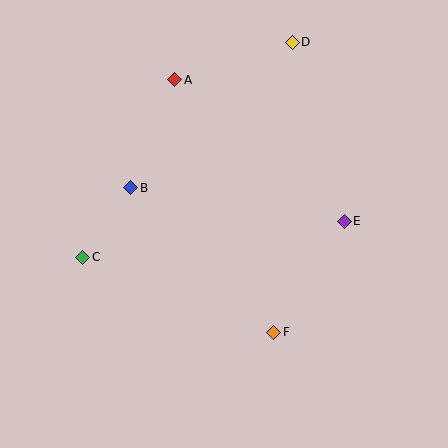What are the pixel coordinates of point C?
Point C is at (83, 257).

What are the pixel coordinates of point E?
Point E is at (344, 221).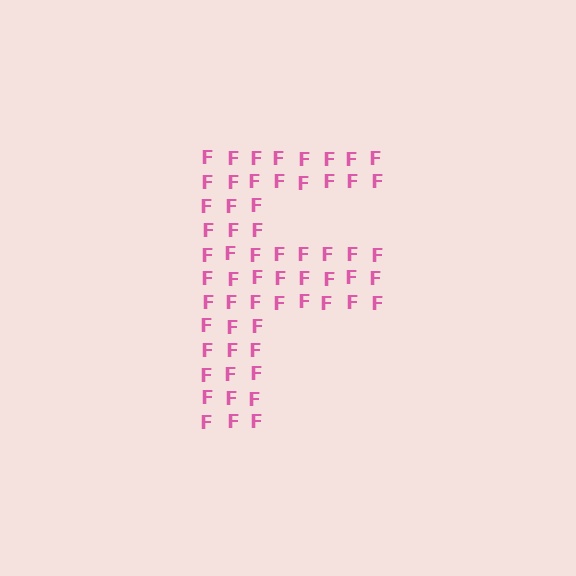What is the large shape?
The large shape is the letter F.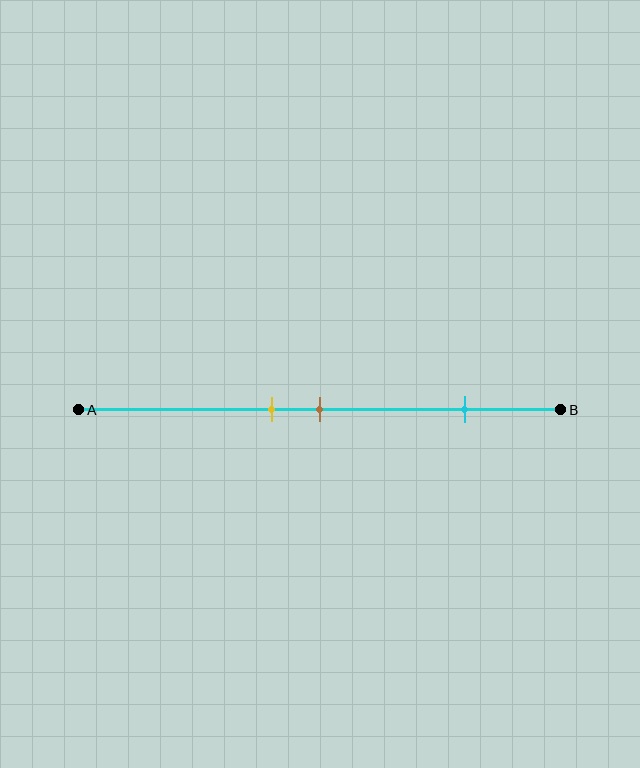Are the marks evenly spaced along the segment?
No, the marks are not evenly spaced.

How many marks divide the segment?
There are 3 marks dividing the segment.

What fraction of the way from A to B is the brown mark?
The brown mark is approximately 50% (0.5) of the way from A to B.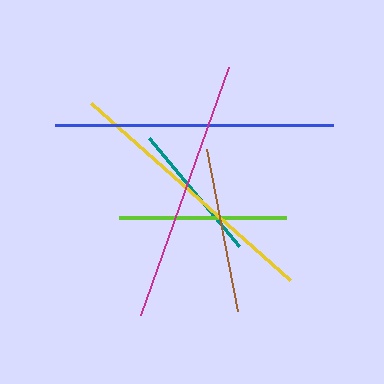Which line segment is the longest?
The blue line is the longest at approximately 278 pixels.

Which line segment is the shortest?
The teal line is the shortest at approximately 141 pixels.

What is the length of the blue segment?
The blue segment is approximately 278 pixels long.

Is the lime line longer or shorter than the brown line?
The lime line is longer than the brown line.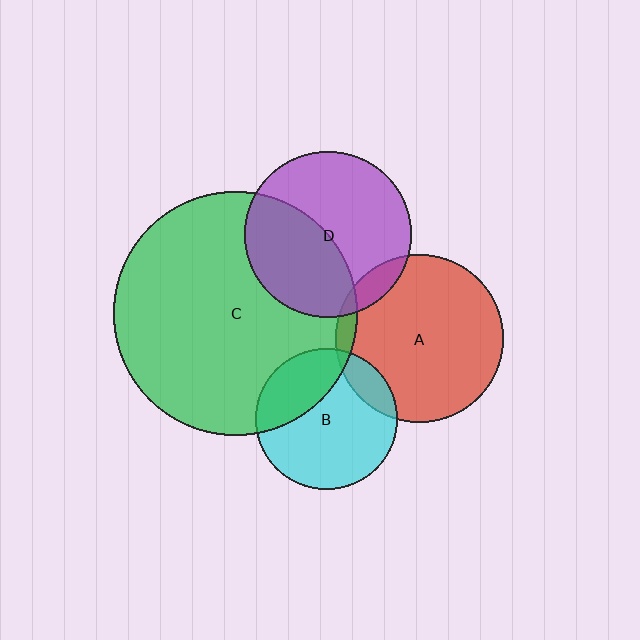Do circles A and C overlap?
Yes.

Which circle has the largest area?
Circle C (green).